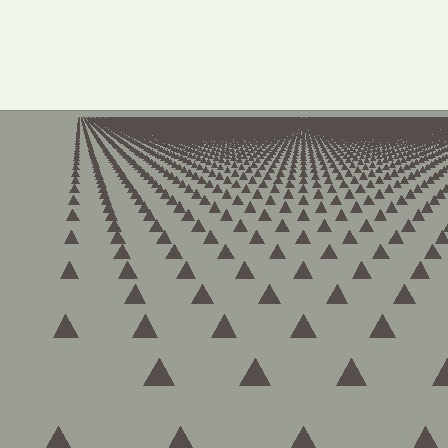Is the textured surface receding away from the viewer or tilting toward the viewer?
The surface is receding away from the viewer. Texture elements get smaller and denser toward the top.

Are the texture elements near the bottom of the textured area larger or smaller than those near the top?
Larger. Near the bottom, elements are closer to the viewer and appear at a bigger on-screen size.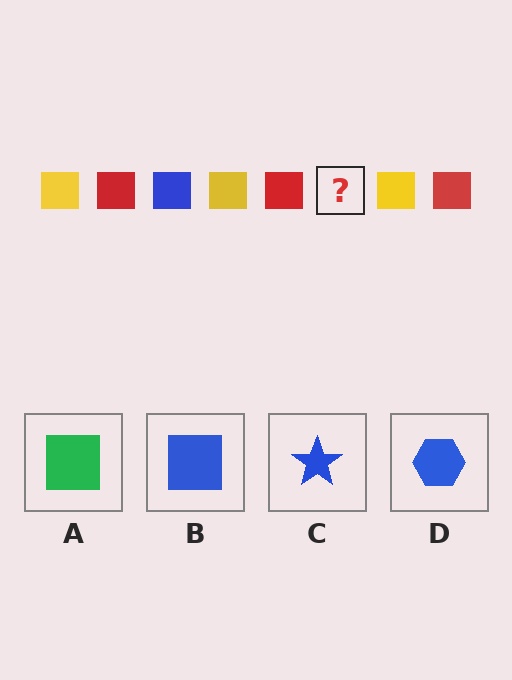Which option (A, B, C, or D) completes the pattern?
B.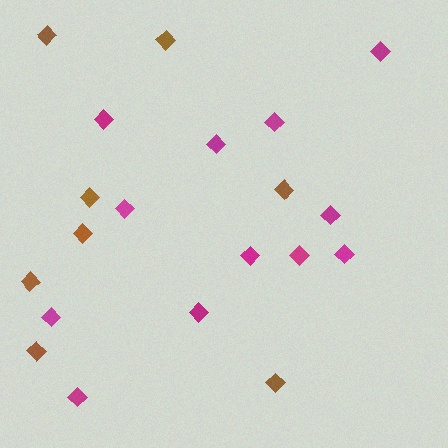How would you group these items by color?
There are 2 groups: one group of brown diamonds (8) and one group of magenta diamonds (12).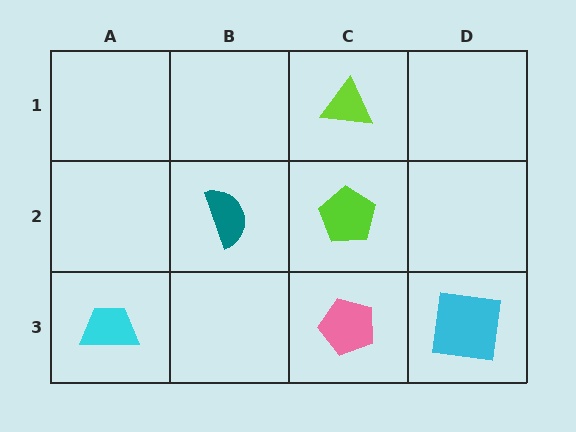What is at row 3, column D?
A cyan square.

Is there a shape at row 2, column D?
No, that cell is empty.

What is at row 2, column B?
A teal semicircle.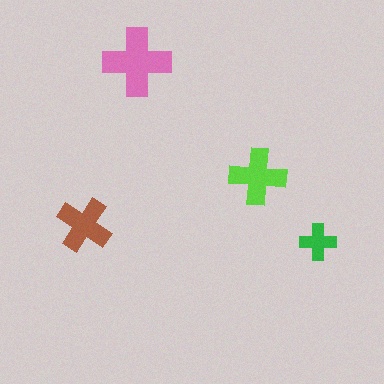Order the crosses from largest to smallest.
the pink one, the lime one, the brown one, the green one.